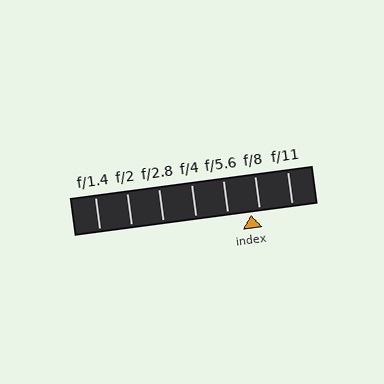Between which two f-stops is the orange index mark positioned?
The index mark is between f/5.6 and f/8.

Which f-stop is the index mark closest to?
The index mark is closest to f/8.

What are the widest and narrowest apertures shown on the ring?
The widest aperture shown is f/1.4 and the narrowest is f/11.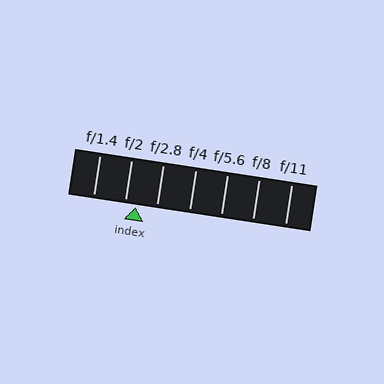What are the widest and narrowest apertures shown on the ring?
The widest aperture shown is f/1.4 and the narrowest is f/11.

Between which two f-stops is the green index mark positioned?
The index mark is between f/2 and f/2.8.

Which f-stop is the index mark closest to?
The index mark is closest to f/2.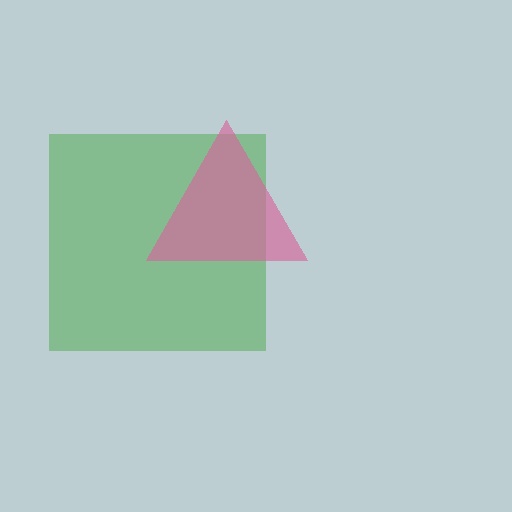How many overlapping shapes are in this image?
There are 2 overlapping shapes in the image.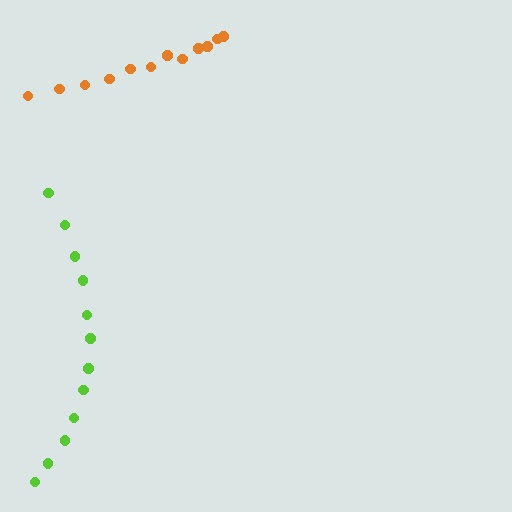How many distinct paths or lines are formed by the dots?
There are 2 distinct paths.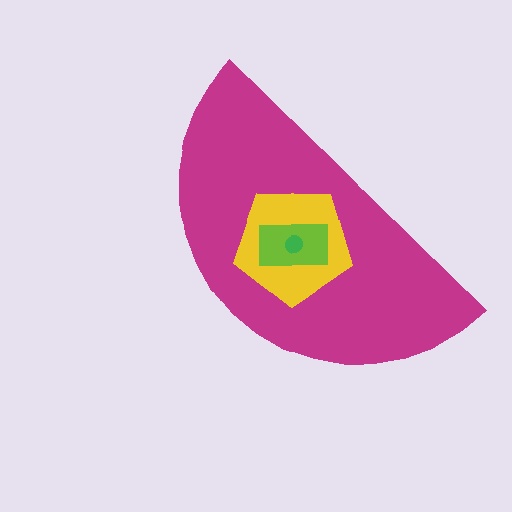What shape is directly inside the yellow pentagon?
The lime rectangle.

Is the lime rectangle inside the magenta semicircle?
Yes.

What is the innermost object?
The green circle.